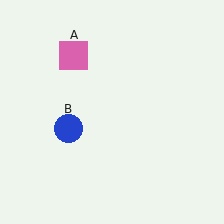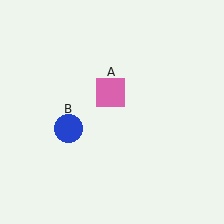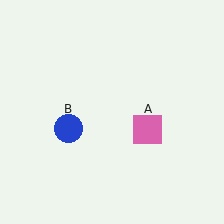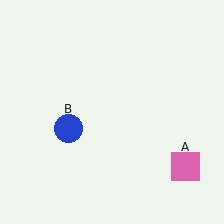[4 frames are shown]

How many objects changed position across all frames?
1 object changed position: pink square (object A).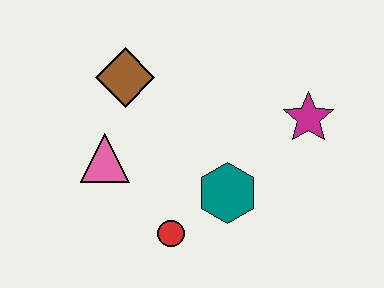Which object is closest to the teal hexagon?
The red circle is closest to the teal hexagon.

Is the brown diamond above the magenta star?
Yes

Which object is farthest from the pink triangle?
The magenta star is farthest from the pink triangle.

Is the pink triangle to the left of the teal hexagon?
Yes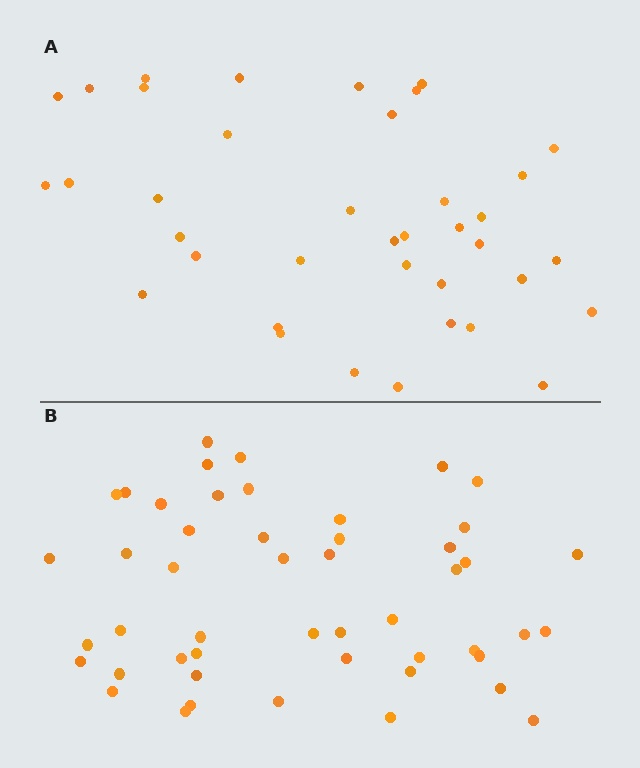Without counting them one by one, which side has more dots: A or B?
Region B (the bottom region) has more dots.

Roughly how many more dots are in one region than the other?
Region B has roughly 12 or so more dots than region A.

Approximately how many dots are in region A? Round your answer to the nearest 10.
About 40 dots. (The exact count is 38, which rounds to 40.)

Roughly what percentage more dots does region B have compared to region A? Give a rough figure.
About 30% more.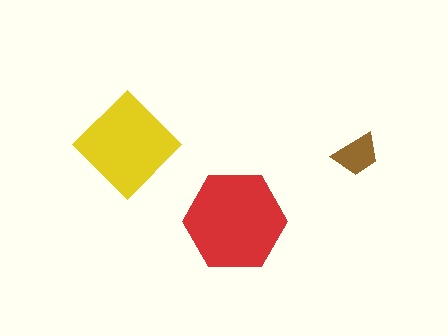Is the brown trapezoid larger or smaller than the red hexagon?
Smaller.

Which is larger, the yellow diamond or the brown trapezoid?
The yellow diamond.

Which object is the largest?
The red hexagon.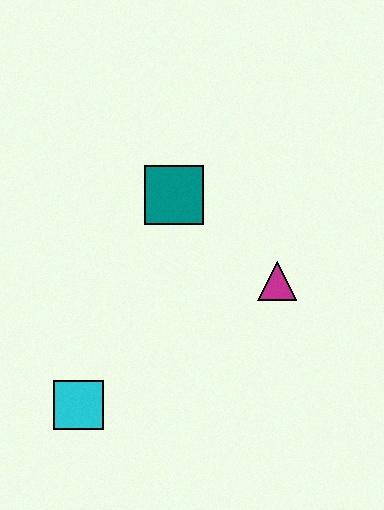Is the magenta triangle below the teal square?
Yes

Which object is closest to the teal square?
The magenta triangle is closest to the teal square.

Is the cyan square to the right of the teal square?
No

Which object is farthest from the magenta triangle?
The cyan square is farthest from the magenta triangle.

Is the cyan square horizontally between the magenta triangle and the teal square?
No